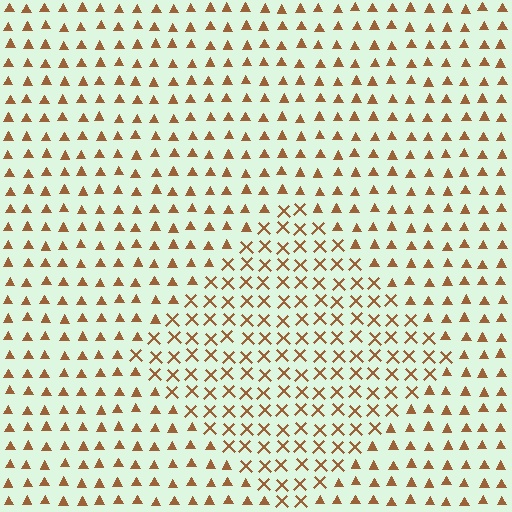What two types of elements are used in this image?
The image uses X marks inside the diamond region and triangles outside it.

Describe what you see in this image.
The image is filled with small brown elements arranged in a uniform grid. A diamond-shaped region contains X marks, while the surrounding area contains triangles. The boundary is defined purely by the change in element shape.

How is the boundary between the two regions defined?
The boundary is defined by a change in element shape: X marks inside vs. triangles outside. All elements share the same color and spacing.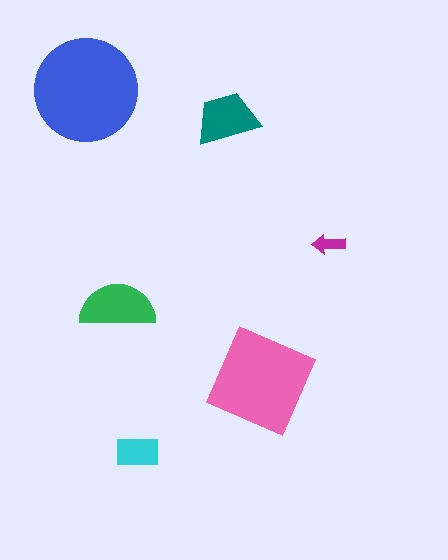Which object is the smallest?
The magenta arrow.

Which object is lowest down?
The cyan rectangle is bottommost.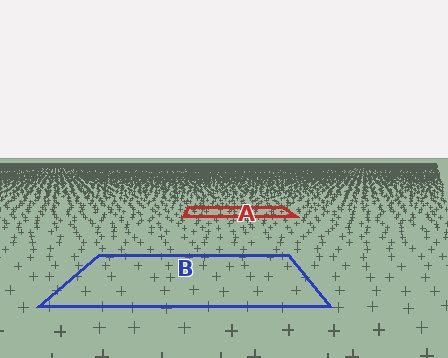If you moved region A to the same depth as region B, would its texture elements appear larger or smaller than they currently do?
They would appear larger. At a closer depth, the same texture elements are projected at a bigger on-screen size.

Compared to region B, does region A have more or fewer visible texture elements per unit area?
Region A has more texture elements per unit area — they are packed more densely because it is farther away.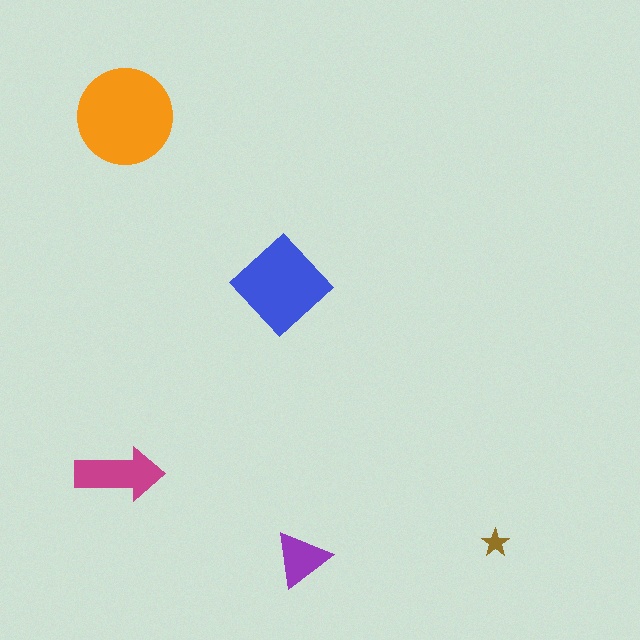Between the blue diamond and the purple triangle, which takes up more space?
The blue diamond.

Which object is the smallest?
The brown star.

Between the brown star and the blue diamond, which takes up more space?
The blue diamond.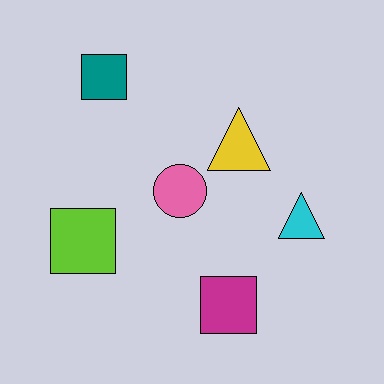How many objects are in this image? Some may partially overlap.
There are 6 objects.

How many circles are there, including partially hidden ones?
There is 1 circle.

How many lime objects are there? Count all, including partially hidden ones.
There is 1 lime object.